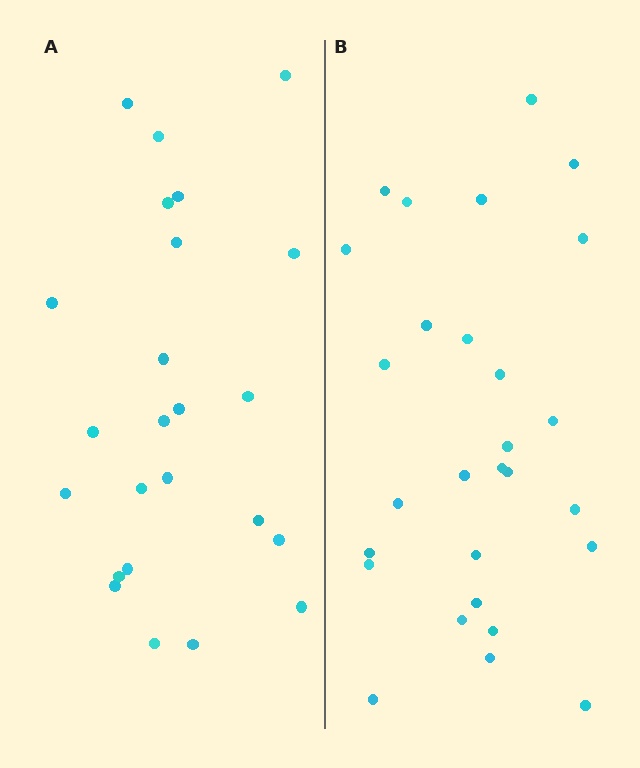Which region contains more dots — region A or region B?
Region B (the right region) has more dots.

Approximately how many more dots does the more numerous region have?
Region B has about 4 more dots than region A.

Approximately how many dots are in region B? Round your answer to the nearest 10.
About 30 dots. (The exact count is 28, which rounds to 30.)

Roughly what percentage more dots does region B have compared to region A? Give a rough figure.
About 15% more.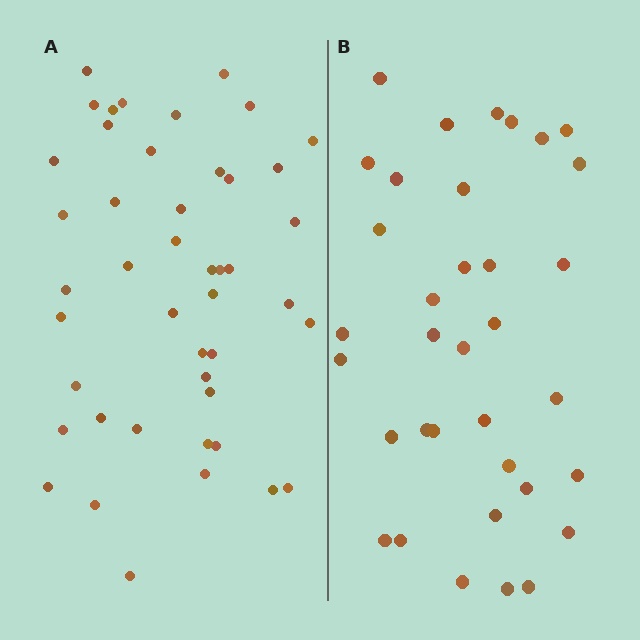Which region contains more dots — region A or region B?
Region A (the left region) has more dots.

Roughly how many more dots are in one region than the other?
Region A has roughly 10 or so more dots than region B.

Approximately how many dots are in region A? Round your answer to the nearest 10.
About 40 dots. (The exact count is 45, which rounds to 40.)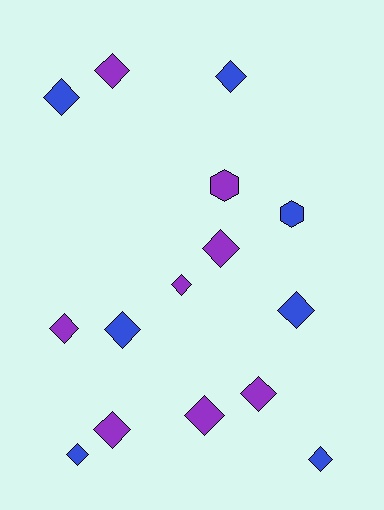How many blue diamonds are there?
There are 6 blue diamonds.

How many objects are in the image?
There are 15 objects.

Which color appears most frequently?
Purple, with 8 objects.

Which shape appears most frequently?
Diamond, with 13 objects.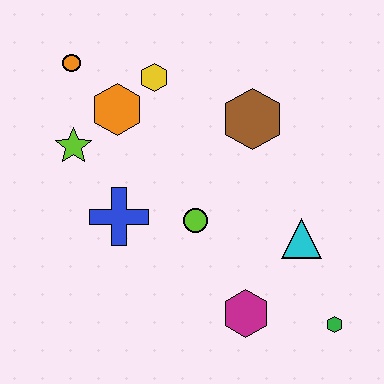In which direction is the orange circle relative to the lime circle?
The orange circle is above the lime circle.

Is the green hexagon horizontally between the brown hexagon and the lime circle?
No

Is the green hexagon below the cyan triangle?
Yes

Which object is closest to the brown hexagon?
The yellow hexagon is closest to the brown hexagon.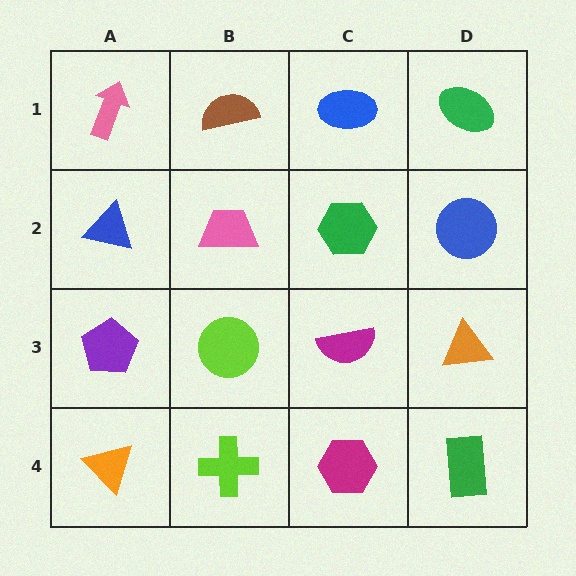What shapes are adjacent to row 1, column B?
A pink trapezoid (row 2, column B), a pink arrow (row 1, column A), a blue ellipse (row 1, column C).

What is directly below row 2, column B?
A lime circle.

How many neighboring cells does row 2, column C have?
4.